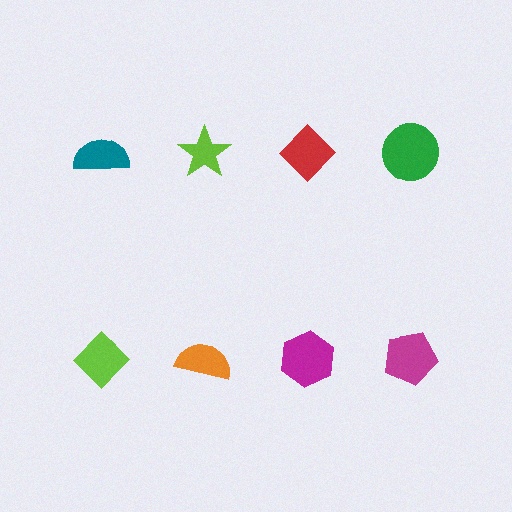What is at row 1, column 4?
A green circle.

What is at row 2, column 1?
A lime diamond.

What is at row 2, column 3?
A magenta hexagon.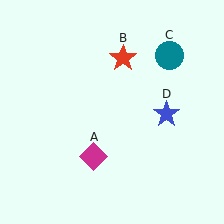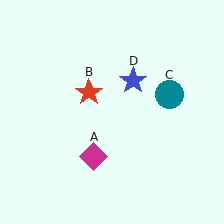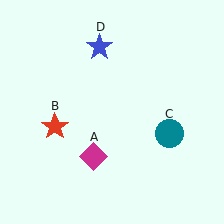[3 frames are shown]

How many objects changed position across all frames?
3 objects changed position: red star (object B), teal circle (object C), blue star (object D).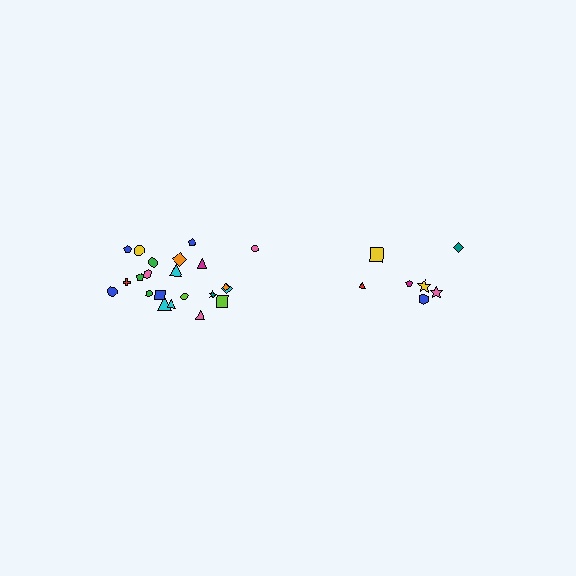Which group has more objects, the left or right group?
The left group.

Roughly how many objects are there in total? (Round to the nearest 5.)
Roughly 30 objects in total.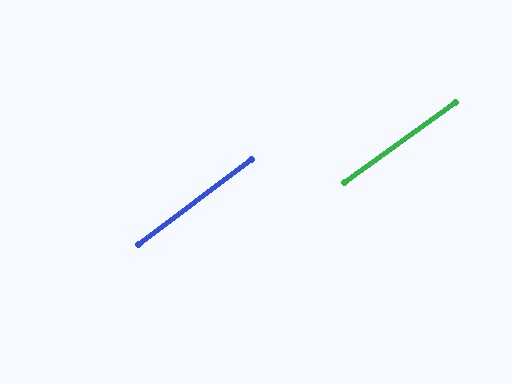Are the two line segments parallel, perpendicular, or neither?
Parallel — their directions differ by only 1.4°.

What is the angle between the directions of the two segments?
Approximately 1 degree.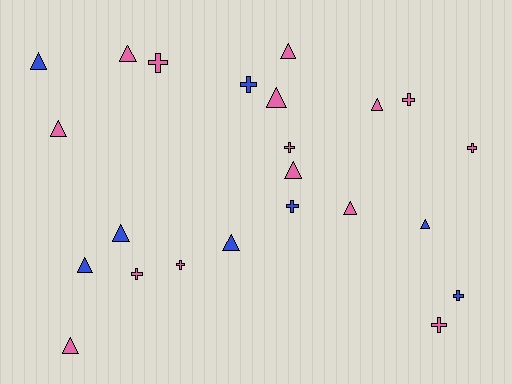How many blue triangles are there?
There are 5 blue triangles.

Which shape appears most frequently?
Triangle, with 13 objects.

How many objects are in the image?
There are 23 objects.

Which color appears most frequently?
Pink, with 15 objects.